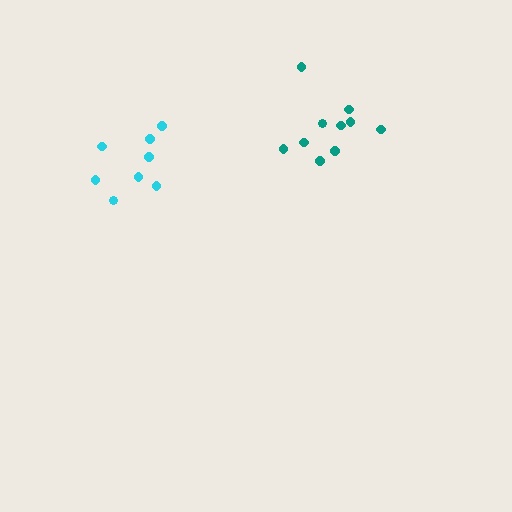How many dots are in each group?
Group 1: 8 dots, Group 2: 10 dots (18 total).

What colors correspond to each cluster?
The clusters are colored: cyan, teal.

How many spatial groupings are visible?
There are 2 spatial groupings.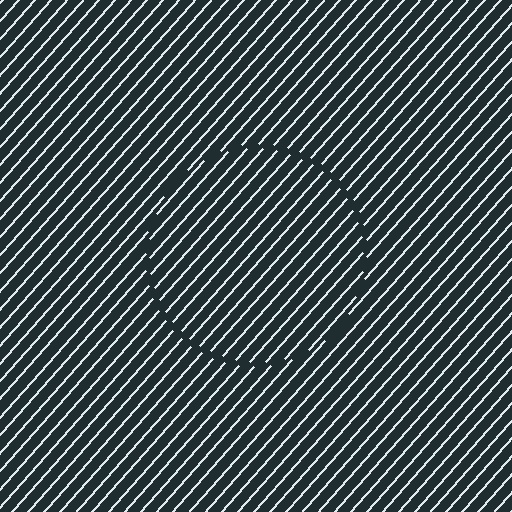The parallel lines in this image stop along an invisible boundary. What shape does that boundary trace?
An illusory circle. The interior of the shape contains the same grating, shifted by half a period — the contour is defined by the phase discontinuity where line-ends from the inner and outer gratings abut.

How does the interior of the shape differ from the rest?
The interior of the shape contains the same grating, shifted by half a period — the contour is defined by the phase discontinuity where line-ends from the inner and outer gratings abut.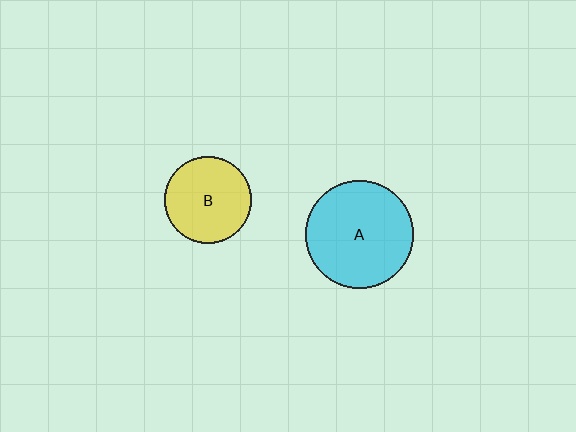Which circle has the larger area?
Circle A (cyan).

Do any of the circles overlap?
No, none of the circles overlap.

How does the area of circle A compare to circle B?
Approximately 1.5 times.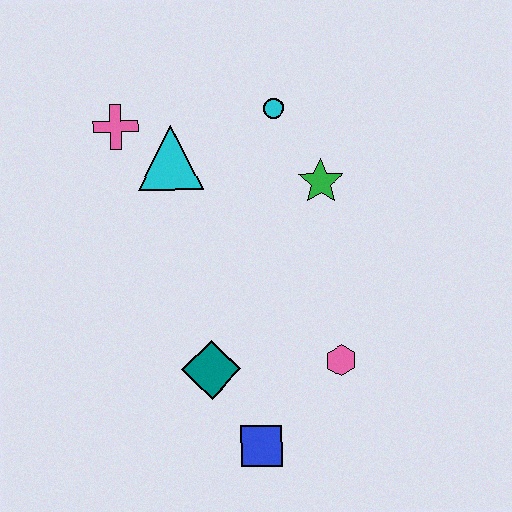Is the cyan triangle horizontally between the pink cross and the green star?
Yes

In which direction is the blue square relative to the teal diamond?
The blue square is below the teal diamond.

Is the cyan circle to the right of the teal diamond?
Yes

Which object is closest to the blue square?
The teal diamond is closest to the blue square.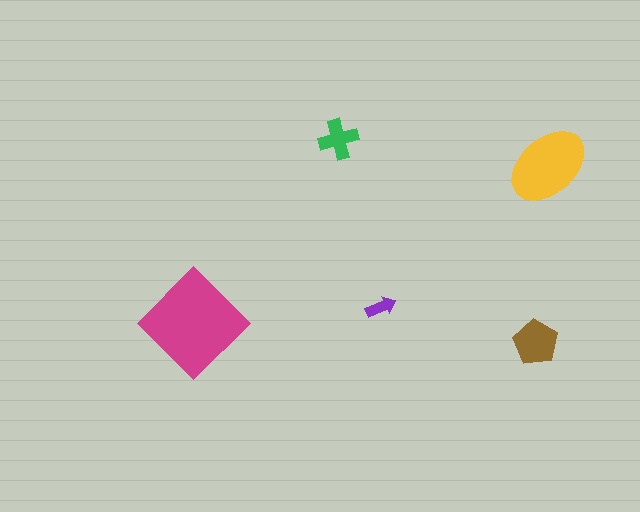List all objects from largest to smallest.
The magenta diamond, the yellow ellipse, the brown pentagon, the green cross, the purple arrow.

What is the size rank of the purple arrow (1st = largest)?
5th.